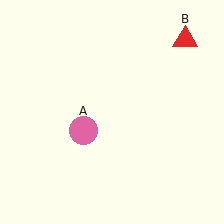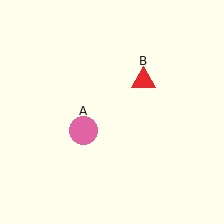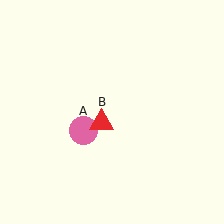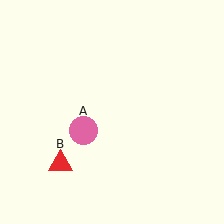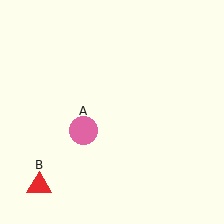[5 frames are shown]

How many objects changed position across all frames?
1 object changed position: red triangle (object B).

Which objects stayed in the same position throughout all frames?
Pink circle (object A) remained stationary.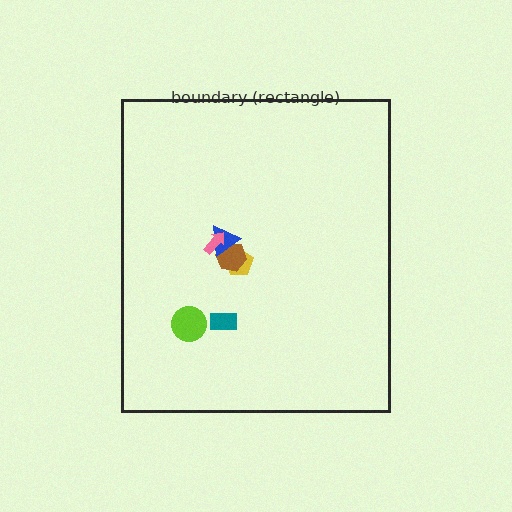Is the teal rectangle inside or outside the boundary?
Inside.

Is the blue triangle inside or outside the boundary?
Inside.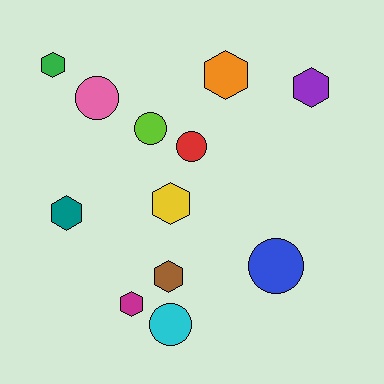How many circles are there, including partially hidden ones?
There are 5 circles.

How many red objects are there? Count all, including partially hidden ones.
There is 1 red object.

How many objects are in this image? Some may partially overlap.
There are 12 objects.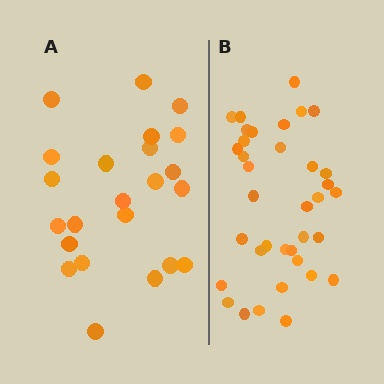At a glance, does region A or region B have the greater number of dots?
Region B (the right region) has more dots.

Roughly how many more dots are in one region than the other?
Region B has approximately 15 more dots than region A.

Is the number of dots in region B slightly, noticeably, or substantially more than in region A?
Region B has substantially more. The ratio is roughly 1.6 to 1.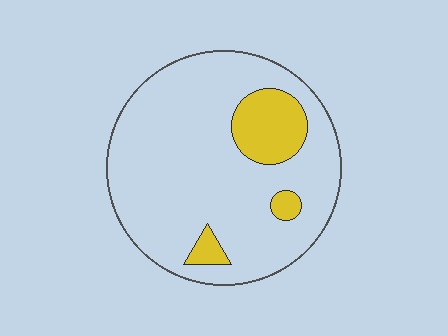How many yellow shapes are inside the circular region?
3.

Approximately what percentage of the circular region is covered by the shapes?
Approximately 15%.